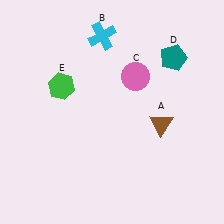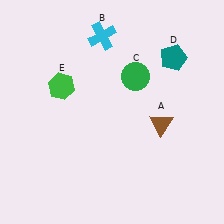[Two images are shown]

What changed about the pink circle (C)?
In Image 1, C is pink. In Image 2, it changed to green.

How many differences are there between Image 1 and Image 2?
There is 1 difference between the two images.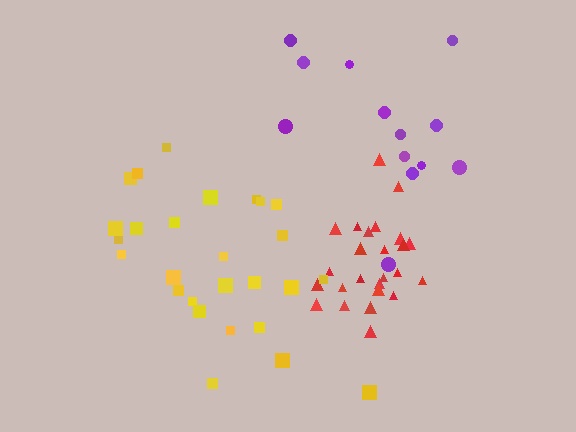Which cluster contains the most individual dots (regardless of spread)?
Yellow (27).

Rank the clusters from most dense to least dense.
red, yellow, purple.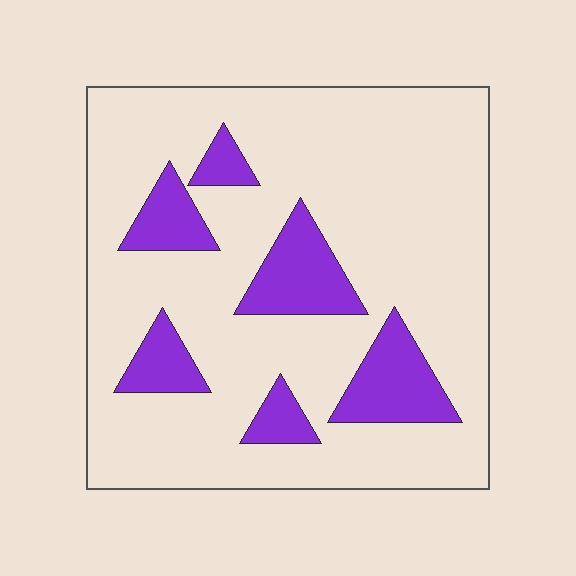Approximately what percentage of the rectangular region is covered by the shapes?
Approximately 20%.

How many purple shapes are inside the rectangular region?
6.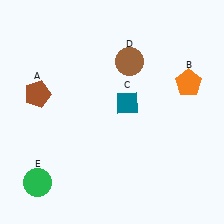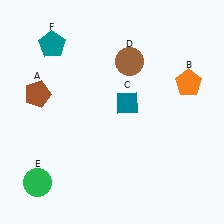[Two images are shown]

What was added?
A teal pentagon (F) was added in Image 2.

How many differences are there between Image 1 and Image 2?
There is 1 difference between the two images.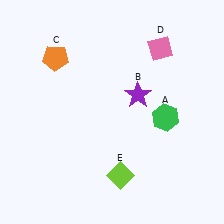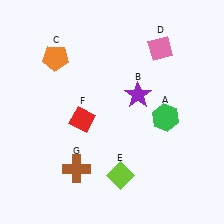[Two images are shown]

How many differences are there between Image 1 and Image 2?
There are 2 differences between the two images.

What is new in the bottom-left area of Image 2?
A red diamond (F) was added in the bottom-left area of Image 2.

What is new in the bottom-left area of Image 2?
A brown cross (G) was added in the bottom-left area of Image 2.